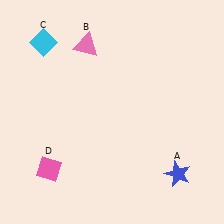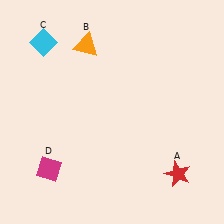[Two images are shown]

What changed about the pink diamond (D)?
In Image 1, D is pink. In Image 2, it changed to magenta.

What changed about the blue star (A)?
In Image 1, A is blue. In Image 2, it changed to red.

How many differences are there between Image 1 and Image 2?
There are 3 differences between the two images.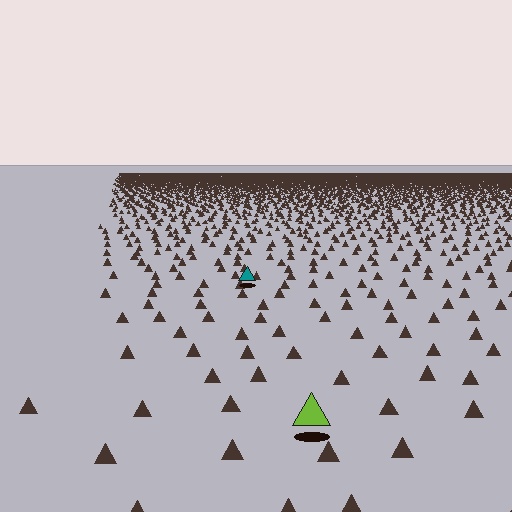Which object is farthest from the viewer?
The teal triangle is farthest from the viewer. It appears smaller and the ground texture around it is denser.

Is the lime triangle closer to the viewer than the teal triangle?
Yes. The lime triangle is closer — you can tell from the texture gradient: the ground texture is coarser near it.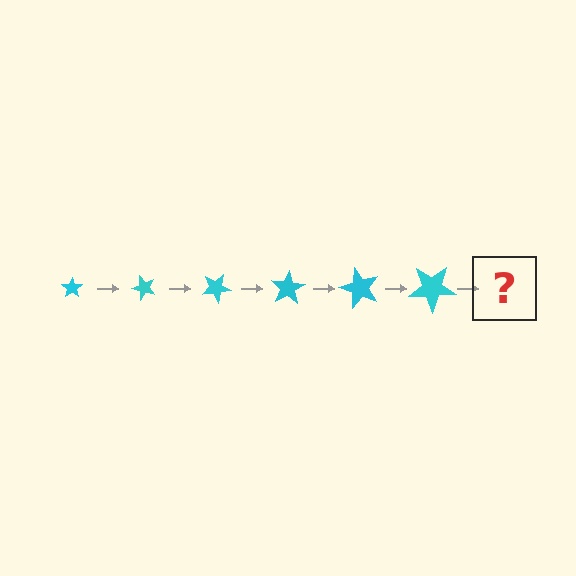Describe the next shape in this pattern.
It should be a star, larger than the previous one and rotated 300 degrees from the start.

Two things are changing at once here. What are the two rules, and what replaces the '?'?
The two rules are that the star grows larger each step and it rotates 50 degrees each step. The '?' should be a star, larger than the previous one and rotated 300 degrees from the start.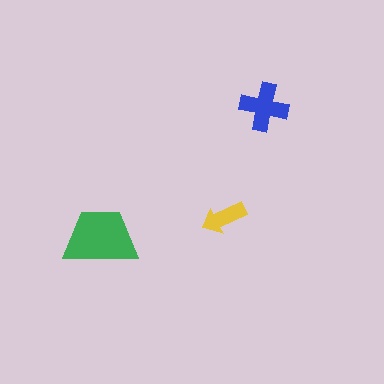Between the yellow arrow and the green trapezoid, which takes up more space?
The green trapezoid.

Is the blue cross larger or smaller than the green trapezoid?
Smaller.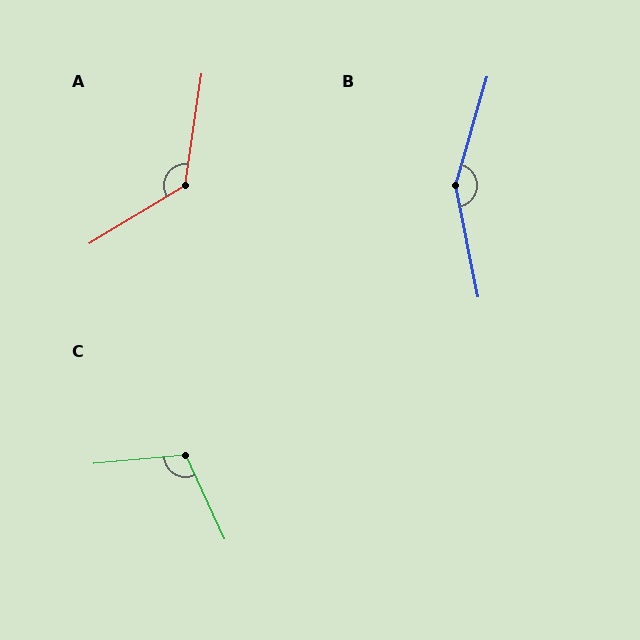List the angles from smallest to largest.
C (110°), A (130°), B (152°).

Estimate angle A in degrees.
Approximately 130 degrees.